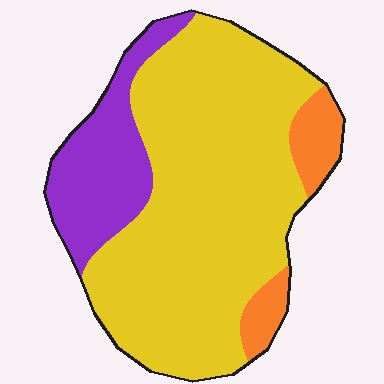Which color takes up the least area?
Orange, at roughly 10%.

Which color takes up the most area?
Yellow, at roughly 70%.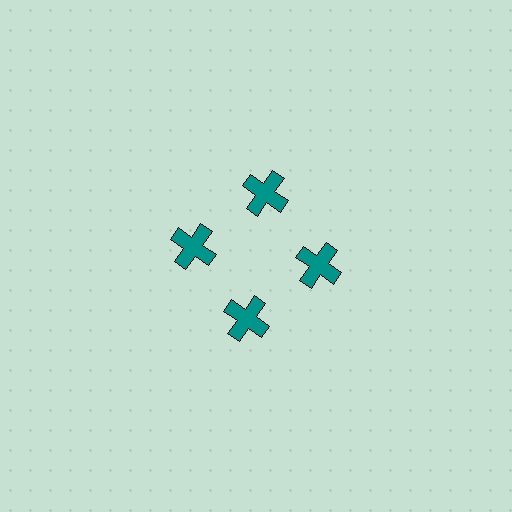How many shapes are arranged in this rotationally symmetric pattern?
There are 4 shapes, arranged in 4 groups of 1.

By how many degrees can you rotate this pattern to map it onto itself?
The pattern maps onto itself every 90 degrees of rotation.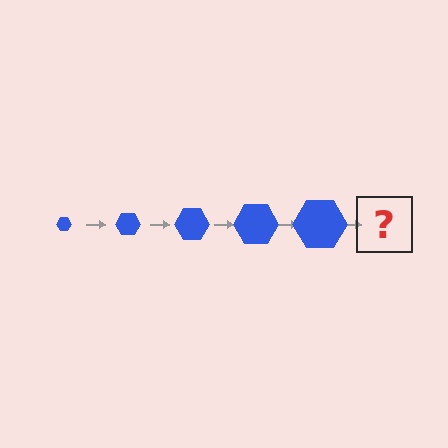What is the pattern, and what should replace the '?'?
The pattern is that the hexagon gets progressively larger each step. The '?' should be a blue hexagon, larger than the previous one.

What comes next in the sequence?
The next element should be a blue hexagon, larger than the previous one.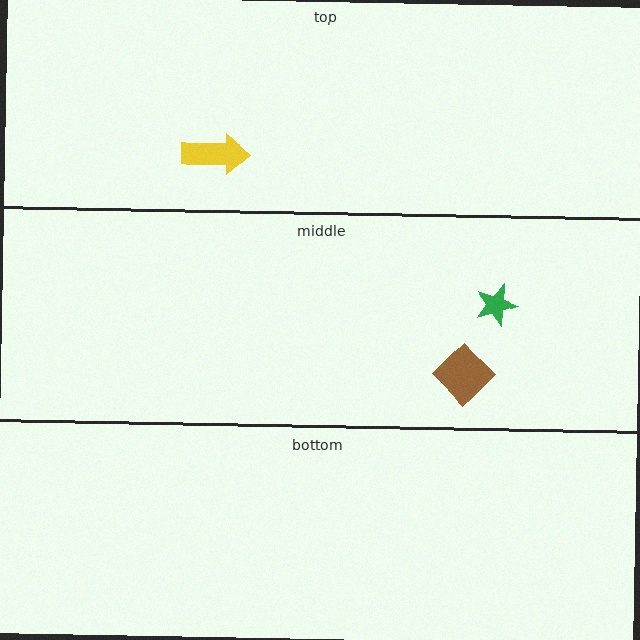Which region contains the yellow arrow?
The top region.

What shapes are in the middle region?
The brown diamond, the green star.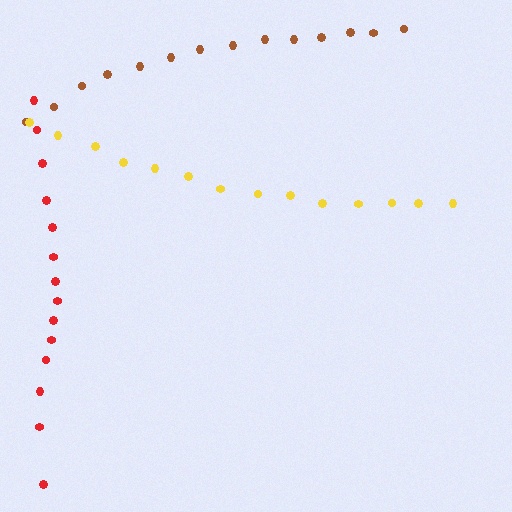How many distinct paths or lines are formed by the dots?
There are 3 distinct paths.